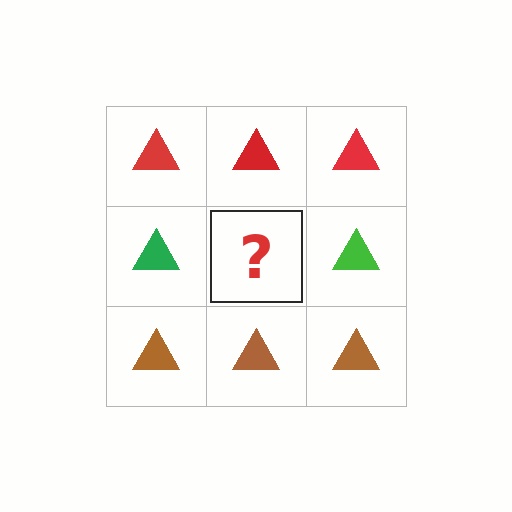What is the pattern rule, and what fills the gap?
The rule is that each row has a consistent color. The gap should be filled with a green triangle.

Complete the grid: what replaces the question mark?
The question mark should be replaced with a green triangle.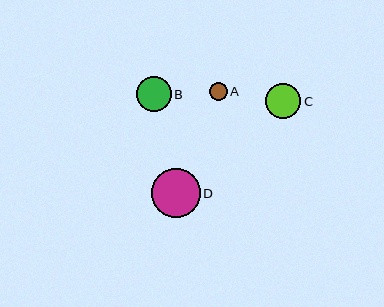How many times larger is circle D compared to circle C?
Circle D is approximately 1.4 times the size of circle C.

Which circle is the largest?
Circle D is the largest with a size of approximately 48 pixels.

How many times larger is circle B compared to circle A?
Circle B is approximately 1.9 times the size of circle A.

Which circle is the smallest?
Circle A is the smallest with a size of approximately 18 pixels.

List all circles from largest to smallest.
From largest to smallest: D, B, C, A.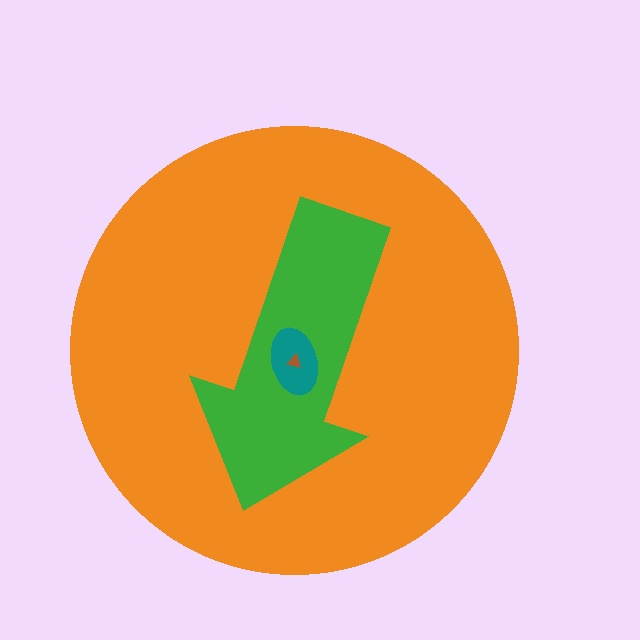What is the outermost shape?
The orange circle.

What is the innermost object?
The brown triangle.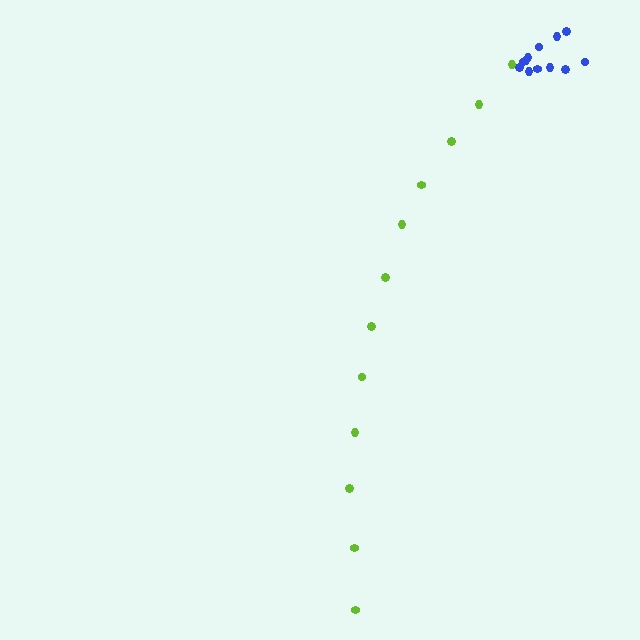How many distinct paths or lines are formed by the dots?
There are 2 distinct paths.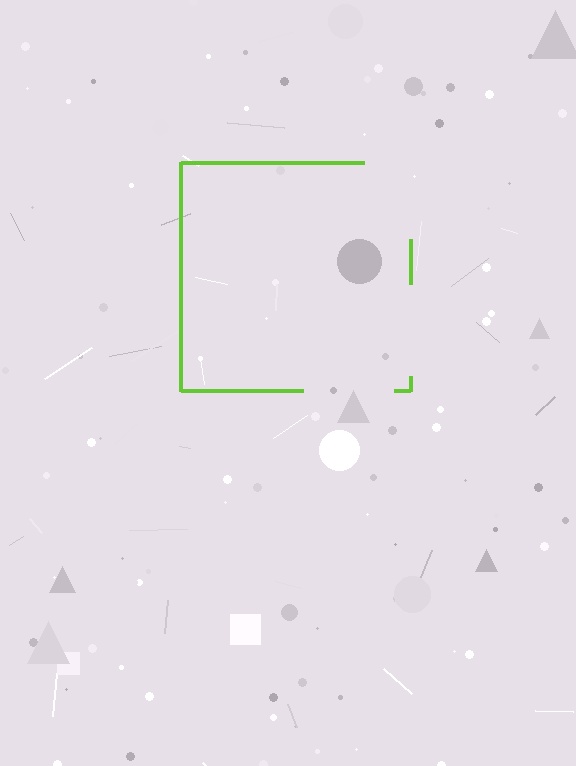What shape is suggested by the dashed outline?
The dashed outline suggests a square.